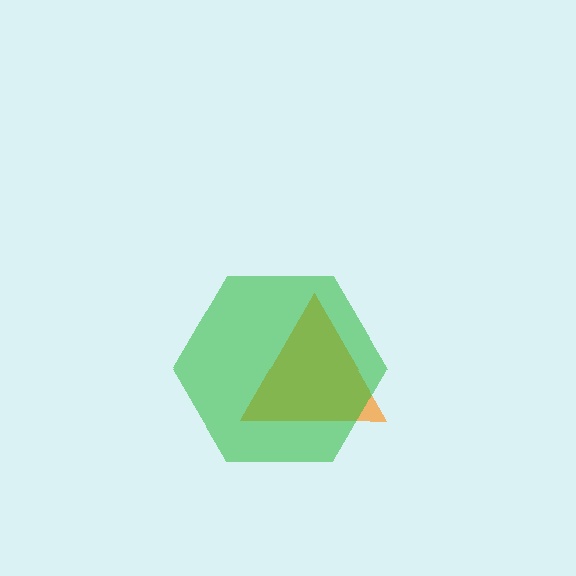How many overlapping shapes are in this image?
There are 2 overlapping shapes in the image.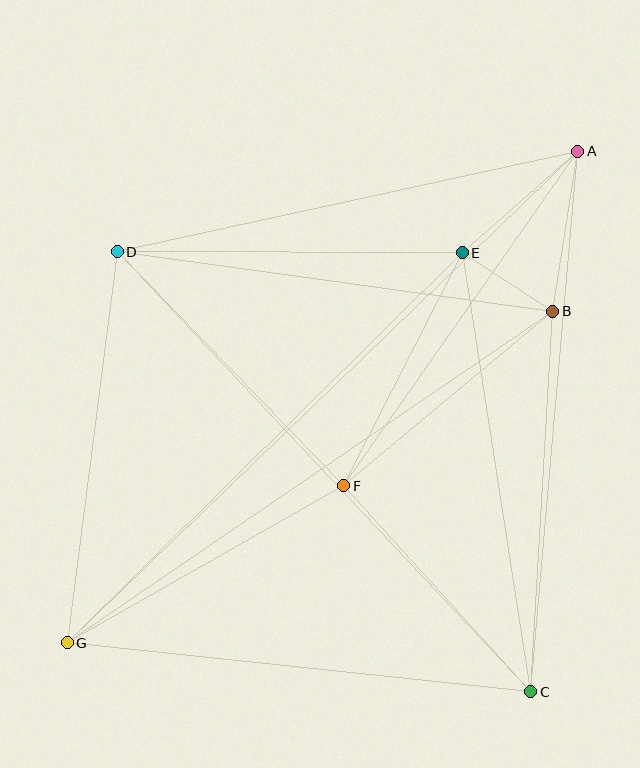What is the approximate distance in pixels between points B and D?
The distance between B and D is approximately 440 pixels.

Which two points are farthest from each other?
Points A and G are farthest from each other.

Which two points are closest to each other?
Points B and E are closest to each other.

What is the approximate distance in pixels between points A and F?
The distance between A and F is approximately 408 pixels.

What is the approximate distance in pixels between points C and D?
The distance between C and D is approximately 604 pixels.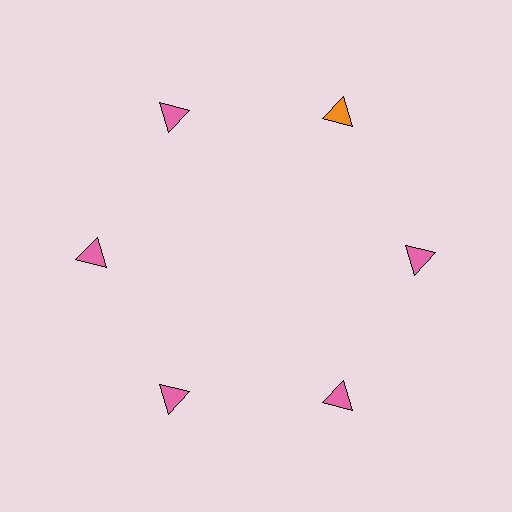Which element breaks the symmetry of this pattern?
The orange triangle at roughly the 1 o'clock position breaks the symmetry. All other shapes are pink triangles.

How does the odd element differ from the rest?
It has a different color: orange instead of pink.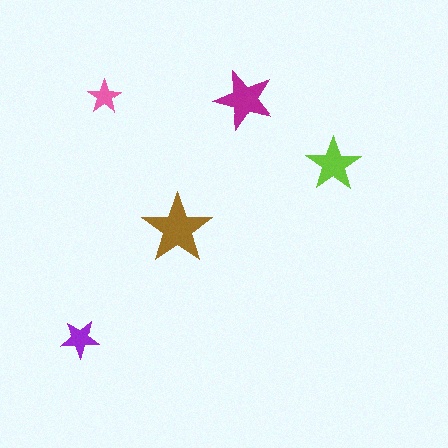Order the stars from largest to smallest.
the brown one, the magenta one, the lime one, the purple one, the pink one.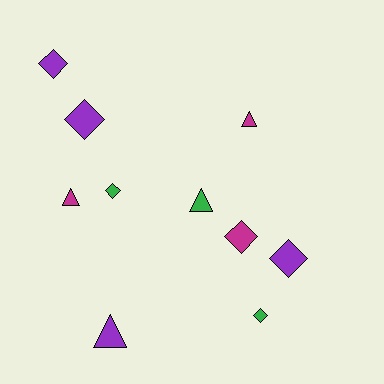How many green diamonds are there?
There are 2 green diamonds.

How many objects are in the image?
There are 10 objects.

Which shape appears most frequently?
Diamond, with 6 objects.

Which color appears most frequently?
Purple, with 4 objects.